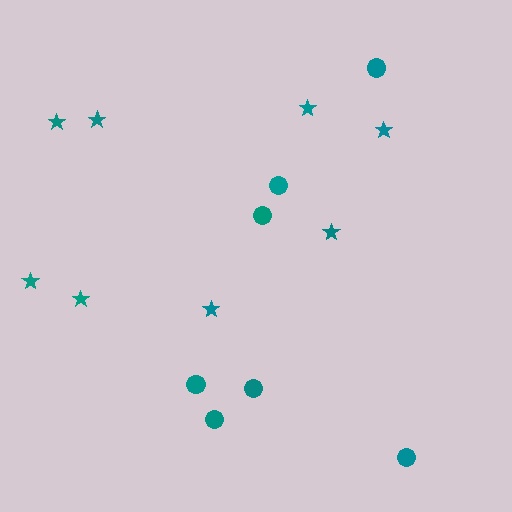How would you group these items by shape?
There are 2 groups: one group of stars (8) and one group of circles (7).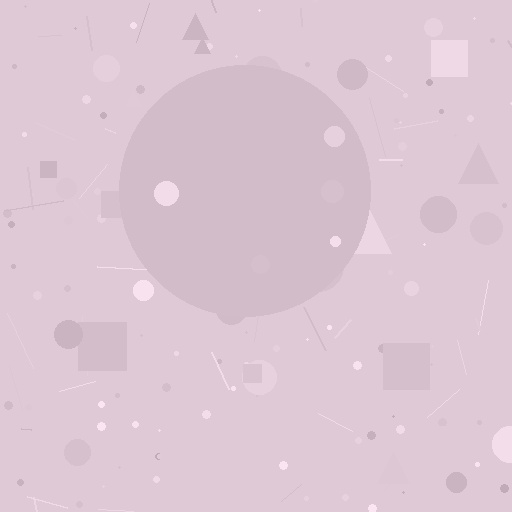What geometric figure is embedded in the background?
A circle is embedded in the background.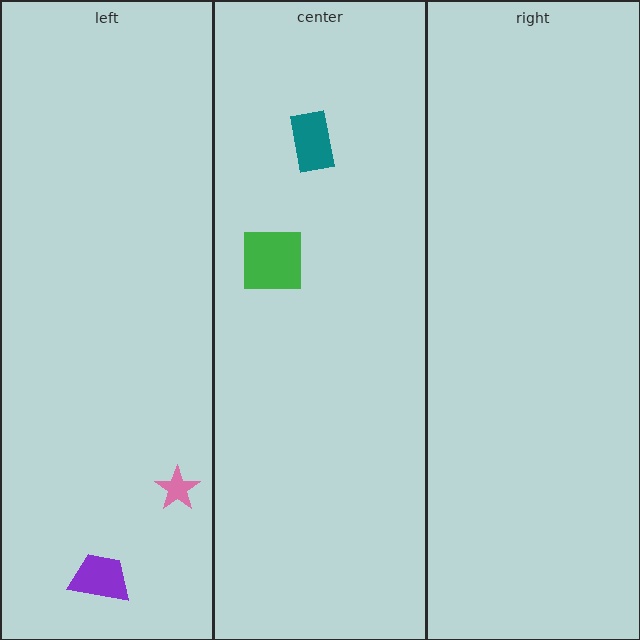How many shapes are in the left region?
2.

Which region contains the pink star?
The left region.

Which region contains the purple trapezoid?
The left region.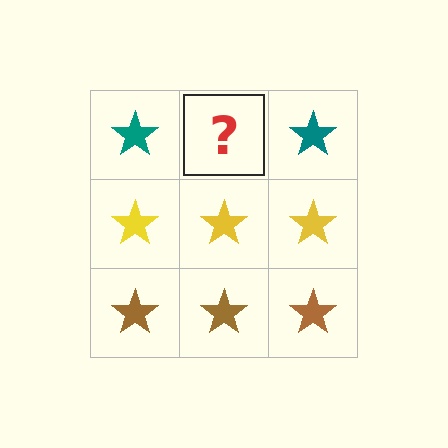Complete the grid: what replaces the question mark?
The question mark should be replaced with a teal star.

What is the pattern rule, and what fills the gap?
The rule is that each row has a consistent color. The gap should be filled with a teal star.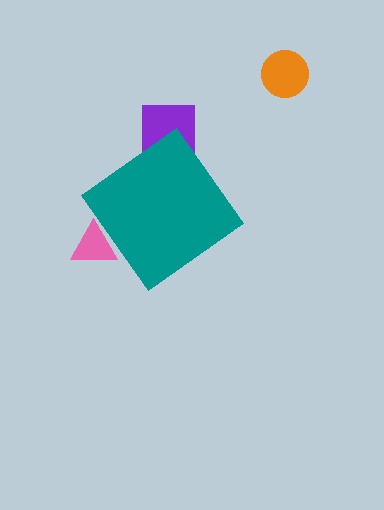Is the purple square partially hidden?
Yes, the purple square is partially hidden behind the teal diamond.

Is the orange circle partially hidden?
No, the orange circle is fully visible.